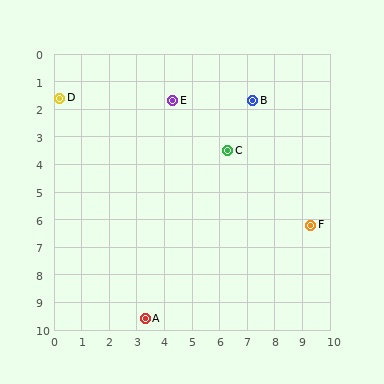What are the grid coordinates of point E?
Point E is at approximately (4.3, 1.7).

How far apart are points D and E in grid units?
Points D and E are about 4.1 grid units apart.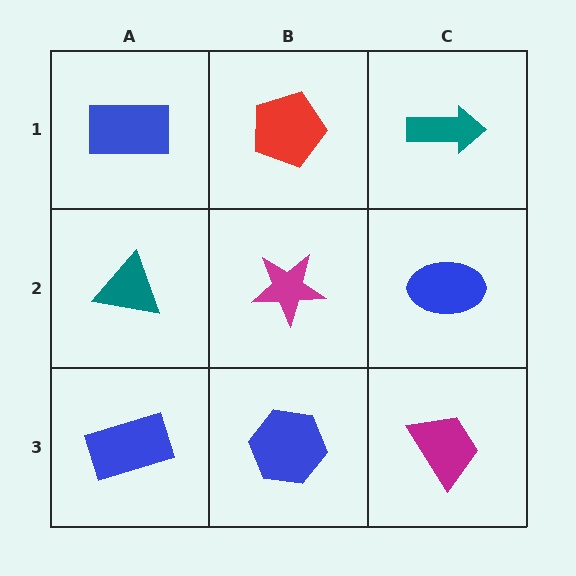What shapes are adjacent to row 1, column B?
A magenta star (row 2, column B), a blue rectangle (row 1, column A), a teal arrow (row 1, column C).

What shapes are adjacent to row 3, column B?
A magenta star (row 2, column B), a blue rectangle (row 3, column A), a magenta trapezoid (row 3, column C).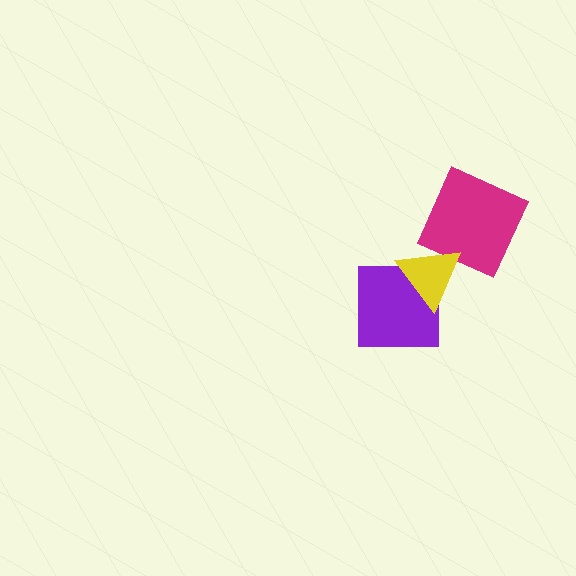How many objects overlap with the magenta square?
1 object overlaps with the magenta square.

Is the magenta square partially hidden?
Yes, it is partially covered by another shape.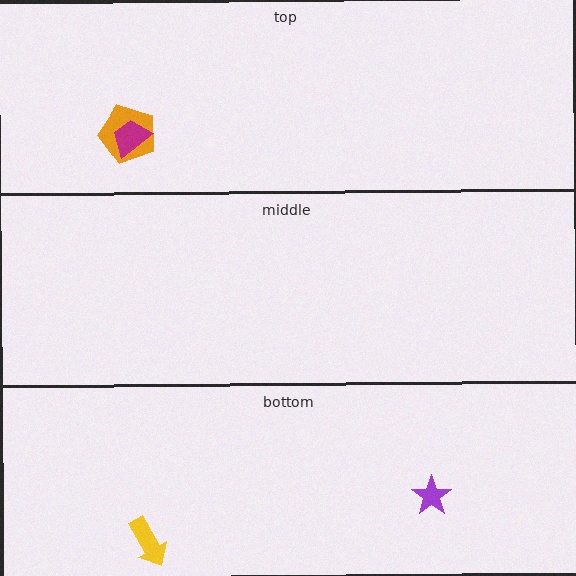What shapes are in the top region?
The orange pentagon, the magenta trapezoid.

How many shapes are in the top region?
2.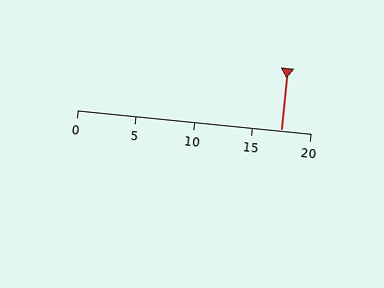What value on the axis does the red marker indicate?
The marker indicates approximately 17.5.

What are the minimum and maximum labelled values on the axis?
The axis runs from 0 to 20.